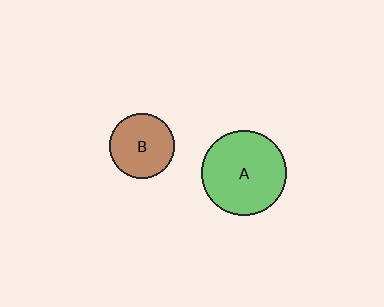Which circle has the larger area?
Circle A (green).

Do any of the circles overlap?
No, none of the circles overlap.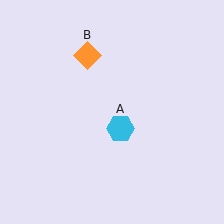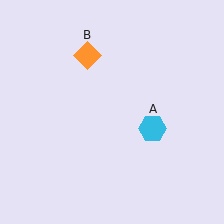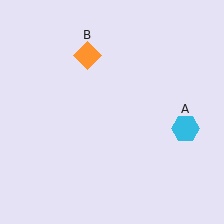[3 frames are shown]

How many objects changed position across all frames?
1 object changed position: cyan hexagon (object A).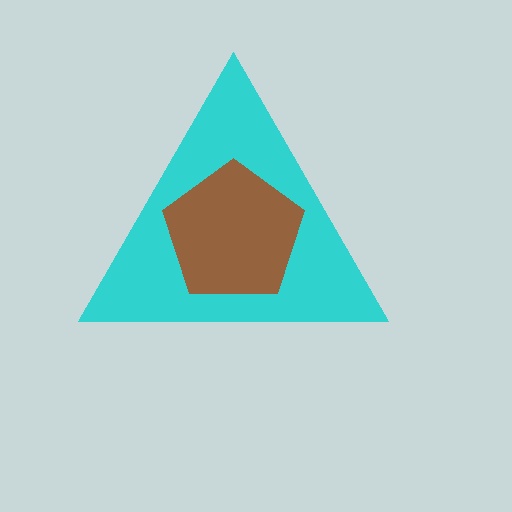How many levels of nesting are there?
2.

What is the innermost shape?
The brown pentagon.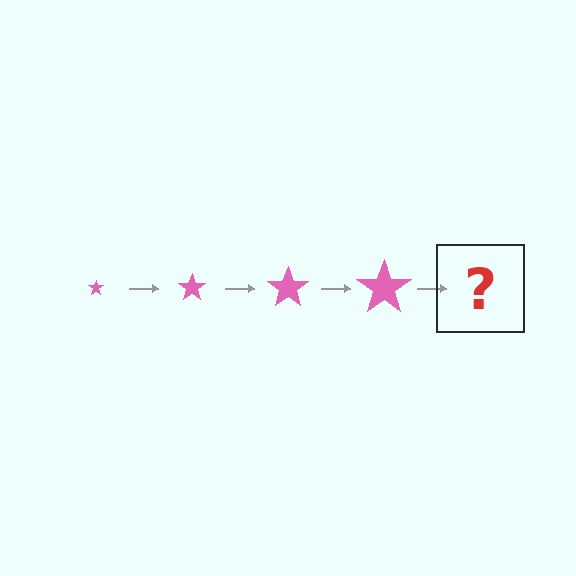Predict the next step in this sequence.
The next step is a pink star, larger than the previous one.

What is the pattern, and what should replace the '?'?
The pattern is that the star gets progressively larger each step. The '?' should be a pink star, larger than the previous one.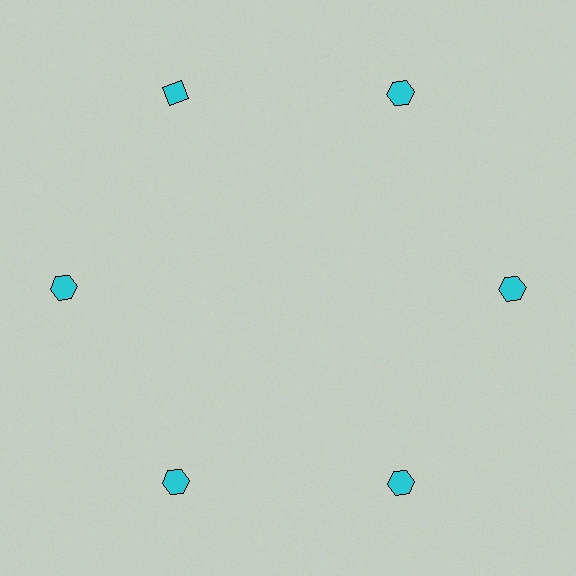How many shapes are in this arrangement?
There are 6 shapes arranged in a ring pattern.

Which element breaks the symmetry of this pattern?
The cyan diamond at roughly the 11 o'clock position breaks the symmetry. All other shapes are cyan hexagons.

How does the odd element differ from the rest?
It has a different shape: diamond instead of hexagon.